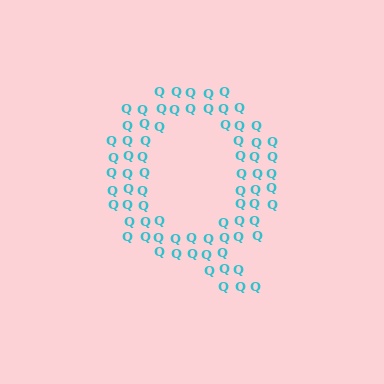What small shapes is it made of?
It is made of small letter Q's.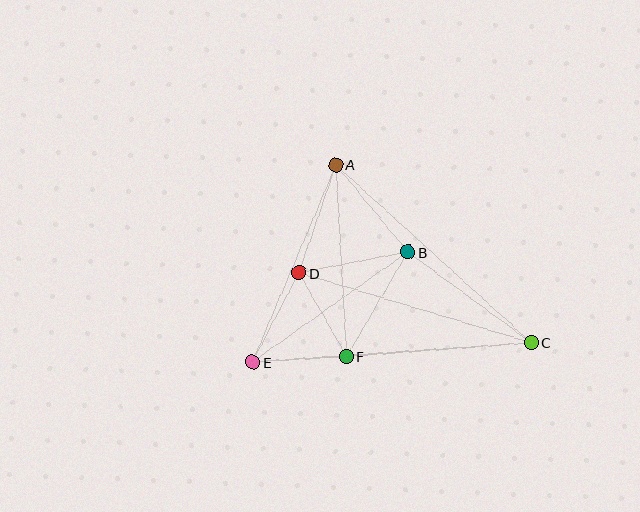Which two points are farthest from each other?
Points C and E are farthest from each other.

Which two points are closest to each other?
Points E and F are closest to each other.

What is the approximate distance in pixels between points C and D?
The distance between C and D is approximately 242 pixels.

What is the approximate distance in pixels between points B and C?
The distance between B and C is approximately 153 pixels.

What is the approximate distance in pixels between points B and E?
The distance between B and E is approximately 190 pixels.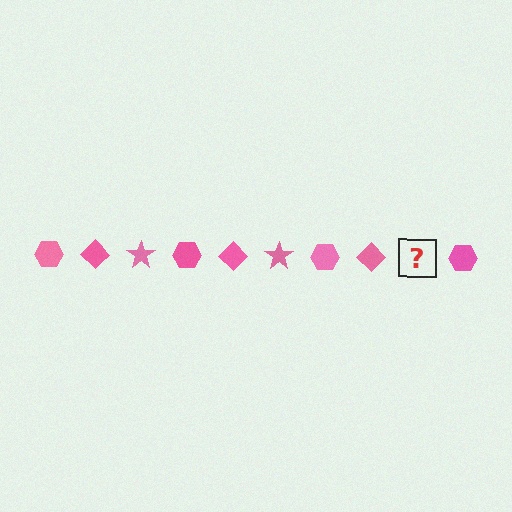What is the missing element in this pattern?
The missing element is a pink star.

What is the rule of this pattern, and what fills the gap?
The rule is that the pattern cycles through hexagon, diamond, star shapes in pink. The gap should be filled with a pink star.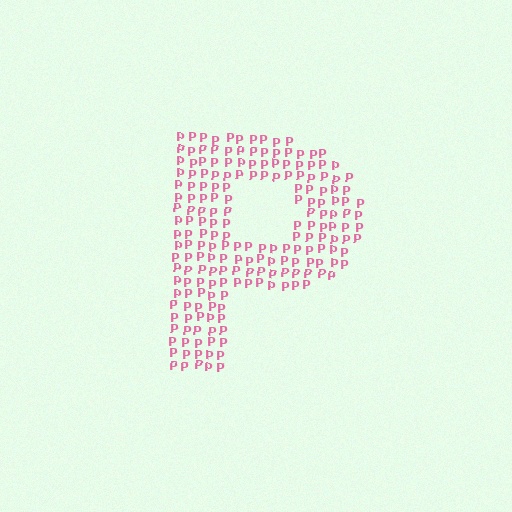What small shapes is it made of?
It is made of small letter P's.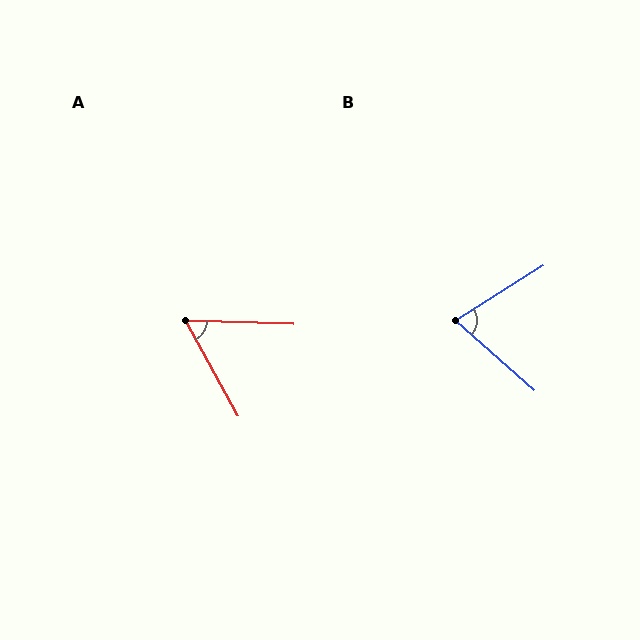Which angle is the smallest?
A, at approximately 59 degrees.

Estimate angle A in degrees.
Approximately 59 degrees.